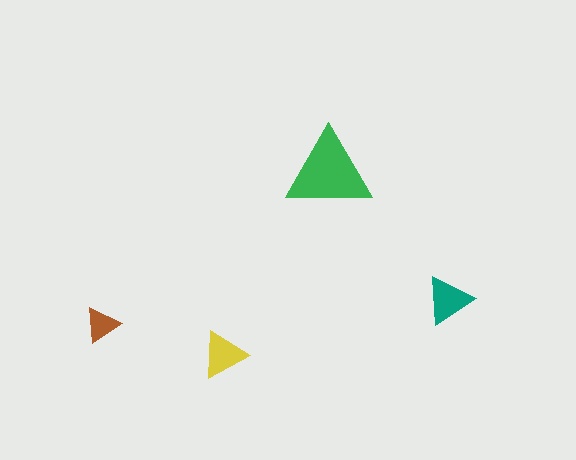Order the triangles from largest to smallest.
the green one, the teal one, the yellow one, the brown one.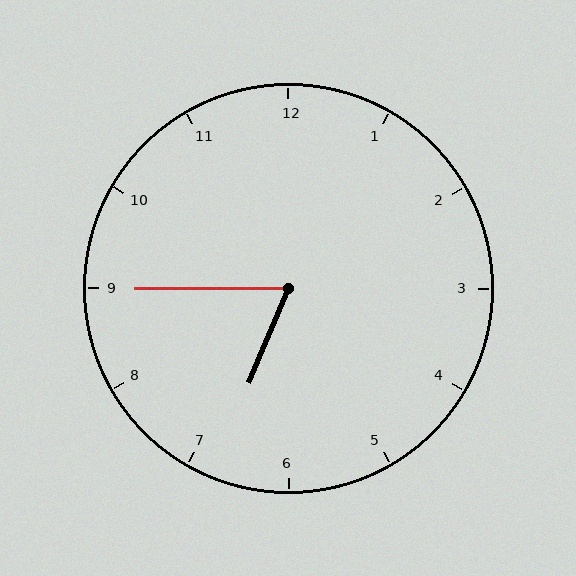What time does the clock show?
6:45.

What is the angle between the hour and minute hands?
Approximately 68 degrees.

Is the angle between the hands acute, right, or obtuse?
It is acute.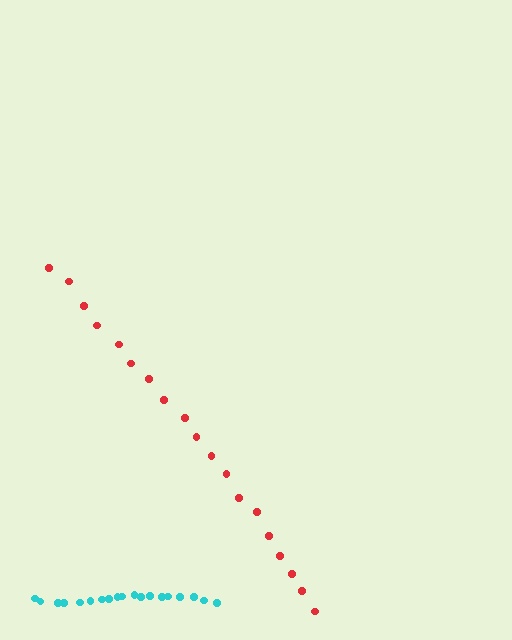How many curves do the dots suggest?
There are 2 distinct paths.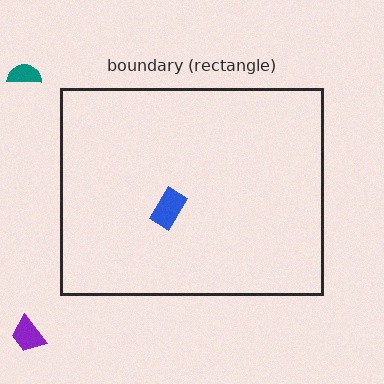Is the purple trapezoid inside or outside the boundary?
Outside.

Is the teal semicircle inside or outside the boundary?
Outside.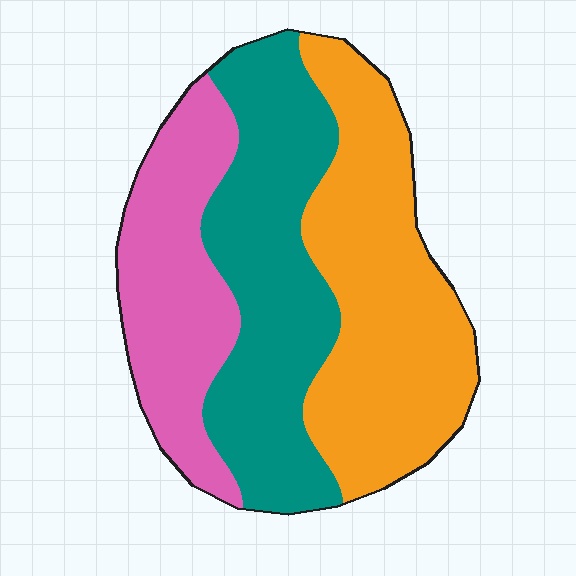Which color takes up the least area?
Pink, at roughly 25%.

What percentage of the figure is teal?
Teal takes up between a quarter and a half of the figure.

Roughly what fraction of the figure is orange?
Orange takes up between a third and a half of the figure.